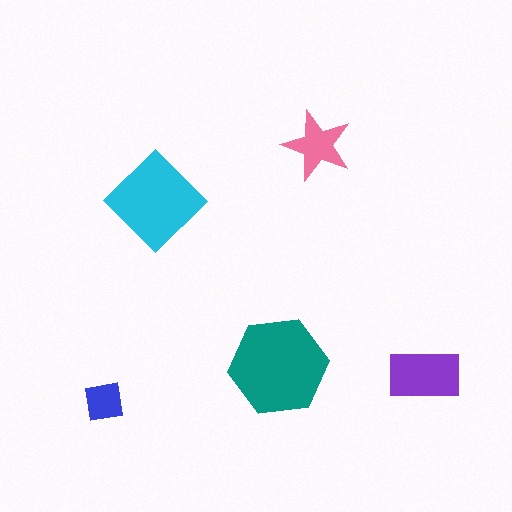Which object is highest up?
The pink star is topmost.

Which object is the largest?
The teal hexagon.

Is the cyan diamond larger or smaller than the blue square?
Larger.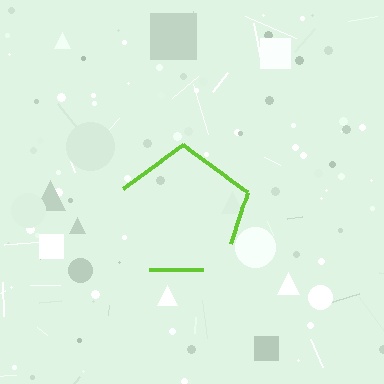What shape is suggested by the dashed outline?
The dashed outline suggests a pentagon.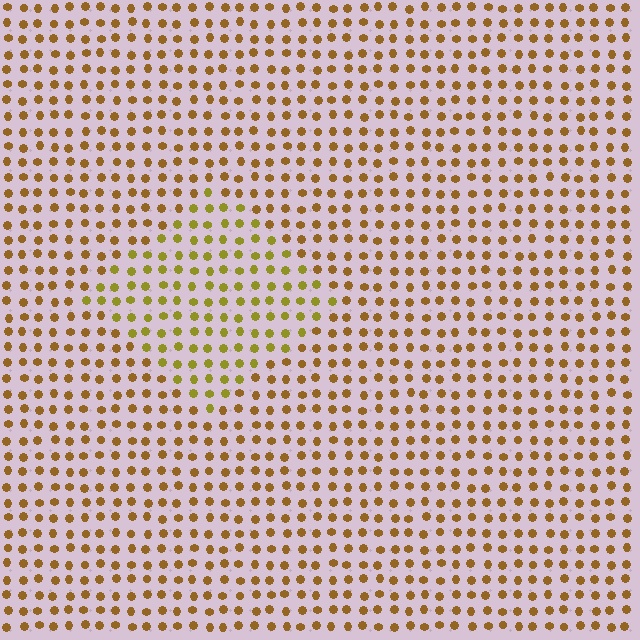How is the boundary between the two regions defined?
The boundary is defined purely by a slight shift in hue (about 26 degrees). Spacing, size, and orientation are identical on both sides.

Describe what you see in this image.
The image is filled with small brown elements in a uniform arrangement. A diamond-shaped region is visible where the elements are tinted to a slightly different hue, forming a subtle color boundary.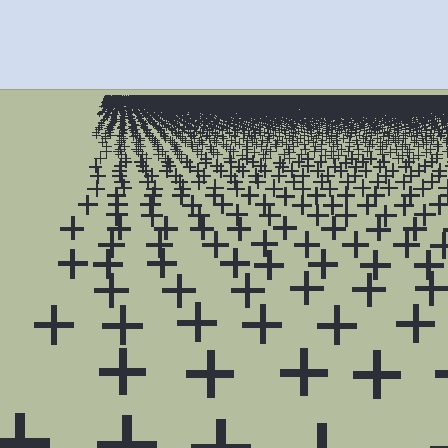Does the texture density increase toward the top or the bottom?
Density increases toward the top.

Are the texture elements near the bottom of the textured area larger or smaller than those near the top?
Larger. Near the bottom, elements are closer to the viewer and appear at a bigger on-screen size.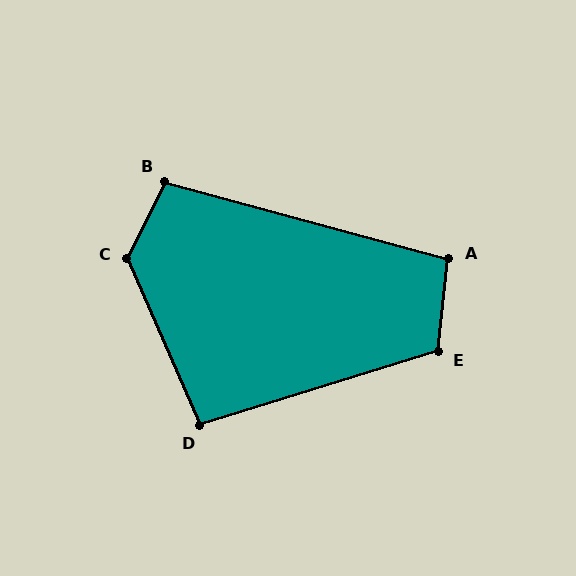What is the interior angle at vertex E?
Approximately 113 degrees (obtuse).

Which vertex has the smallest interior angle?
D, at approximately 96 degrees.